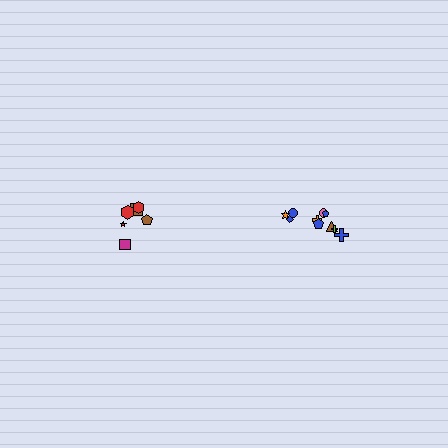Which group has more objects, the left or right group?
The right group.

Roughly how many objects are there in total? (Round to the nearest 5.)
Roughly 15 objects in total.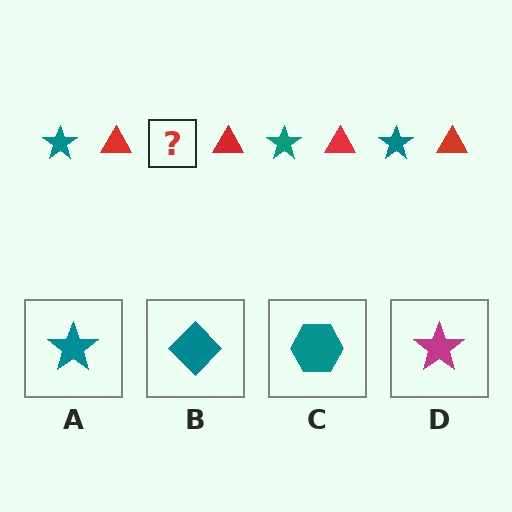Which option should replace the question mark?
Option A.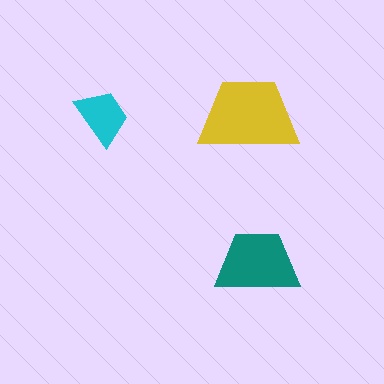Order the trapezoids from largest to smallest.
the yellow one, the teal one, the cyan one.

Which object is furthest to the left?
The cyan trapezoid is leftmost.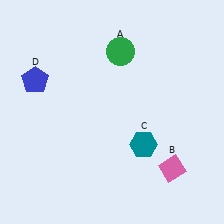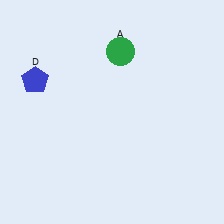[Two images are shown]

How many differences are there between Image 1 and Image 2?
There are 2 differences between the two images.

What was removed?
The pink diamond (B), the teal hexagon (C) were removed in Image 2.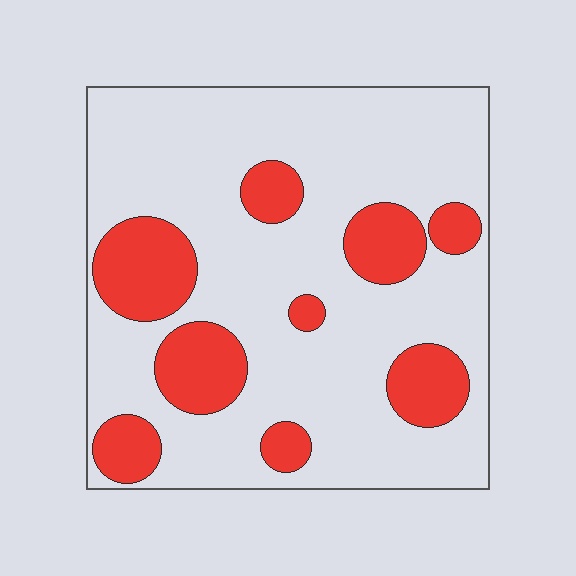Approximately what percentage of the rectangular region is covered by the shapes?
Approximately 25%.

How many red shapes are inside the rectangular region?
9.